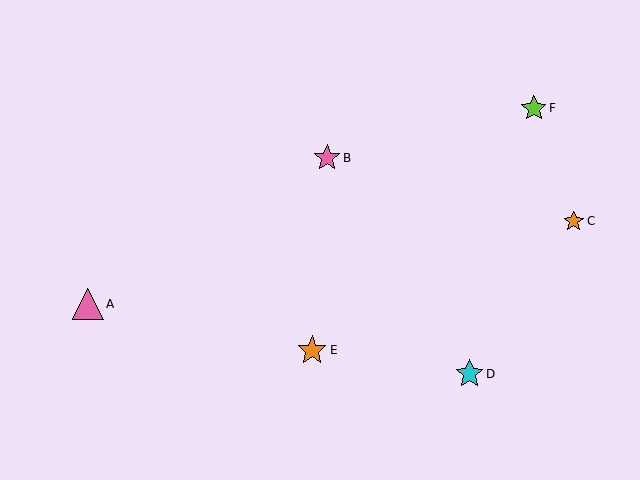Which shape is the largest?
The pink triangle (labeled A) is the largest.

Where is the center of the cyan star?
The center of the cyan star is at (469, 374).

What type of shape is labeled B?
Shape B is a pink star.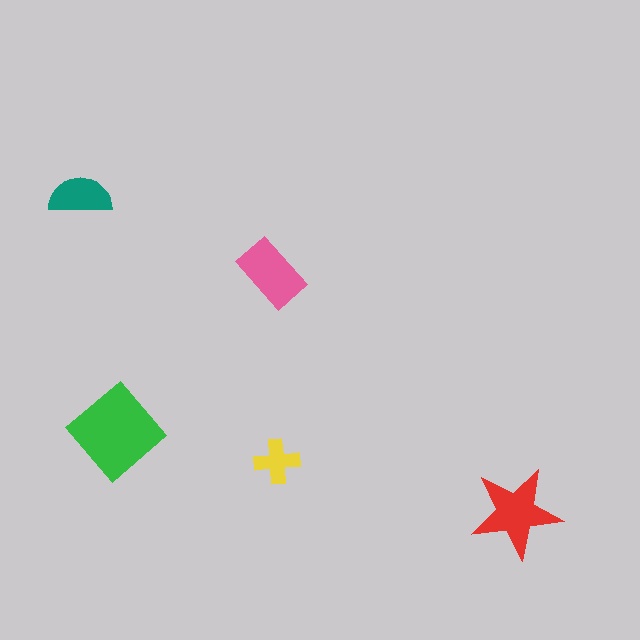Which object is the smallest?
The yellow cross.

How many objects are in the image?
There are 5 objects in the image.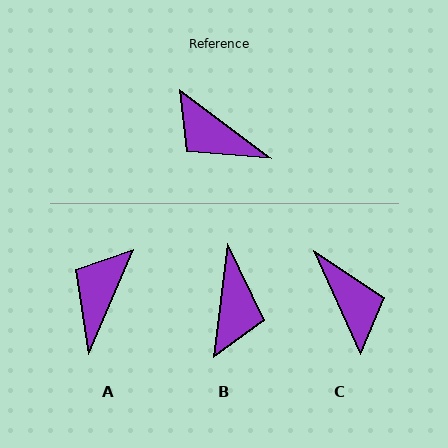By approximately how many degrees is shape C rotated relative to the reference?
Approximately 151 degrees counter-clockwise.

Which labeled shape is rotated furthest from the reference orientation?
C, about 151 degrees away.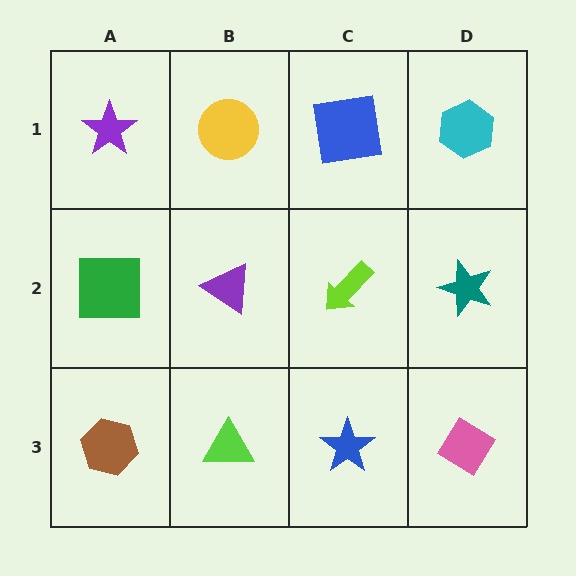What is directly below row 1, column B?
A purple triangle.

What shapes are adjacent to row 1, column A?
A green square (row 2, column A), a yellow circle (row 1, column B).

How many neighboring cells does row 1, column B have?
3.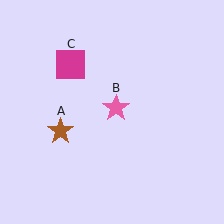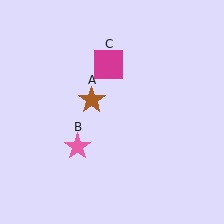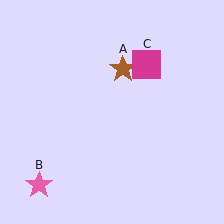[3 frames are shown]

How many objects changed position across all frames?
3 objects changed position: brown star (object A), pink star (object B), magenta square (object C).